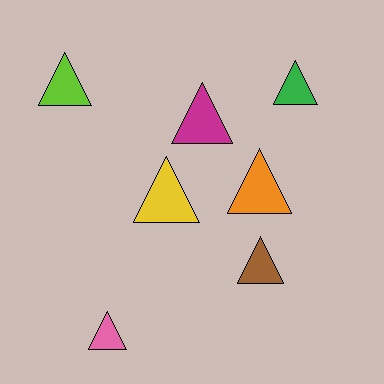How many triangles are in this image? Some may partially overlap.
There are 7 triangles.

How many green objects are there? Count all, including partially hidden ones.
There is 1 green object.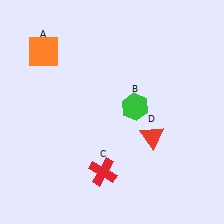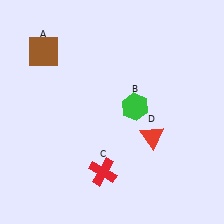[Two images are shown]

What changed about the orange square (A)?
In Image 1, A is orange. In Image 2, it changed to brown.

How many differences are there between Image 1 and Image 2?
There is 1 difference between the two images.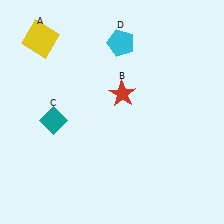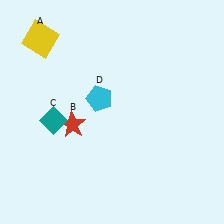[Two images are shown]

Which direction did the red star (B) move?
The red star (B) moved left.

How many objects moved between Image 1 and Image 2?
2 objects moved between the two images.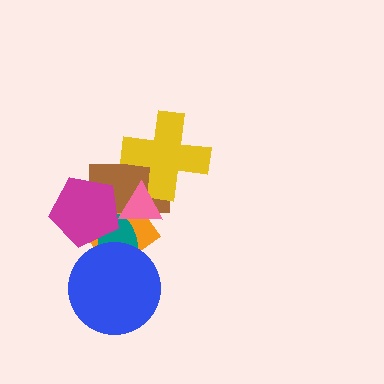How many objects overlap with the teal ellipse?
5 objects overlap with the teal ellipse.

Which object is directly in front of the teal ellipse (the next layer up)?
The blue circle is directly in front of the teal ellipse.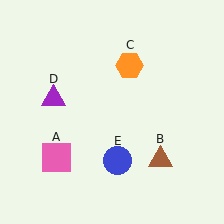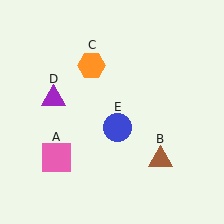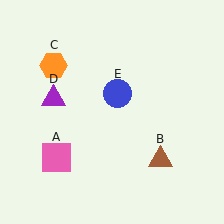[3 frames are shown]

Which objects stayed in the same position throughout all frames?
Pink square (object A) and brown triangle (object B) and purple triangle (object D) remained stationary.